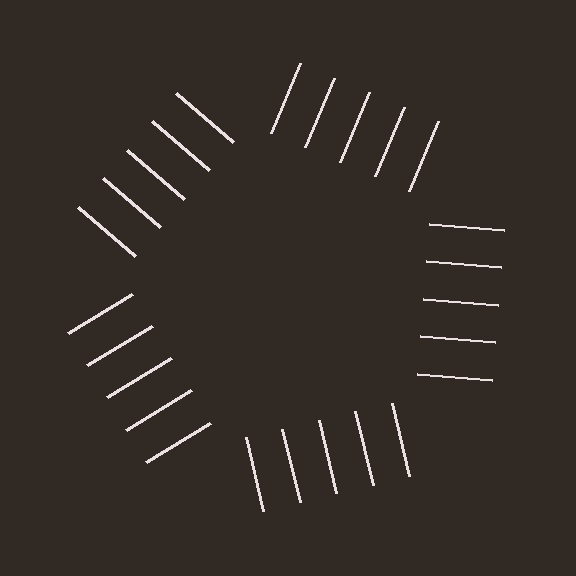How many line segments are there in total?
25 — 5 along each of the 5 edges.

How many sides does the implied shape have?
5 sides — the line-ends trace a pentagon.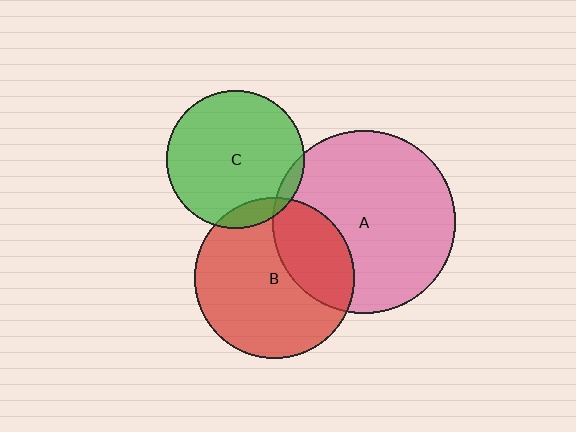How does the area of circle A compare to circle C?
Approximately 1.8 times.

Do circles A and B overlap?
Yes.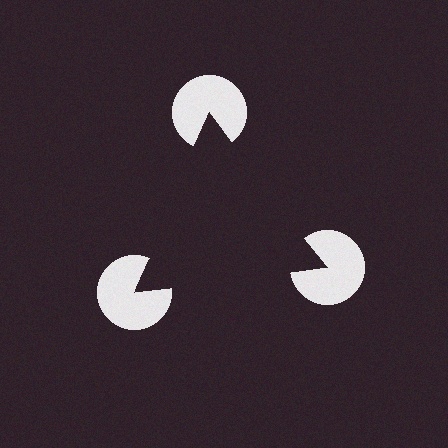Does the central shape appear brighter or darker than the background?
It typically appears slightly darker than the background, even though no actual brightness change is drawn.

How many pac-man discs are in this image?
There are 3 — one at each vertex of the illusory triangle.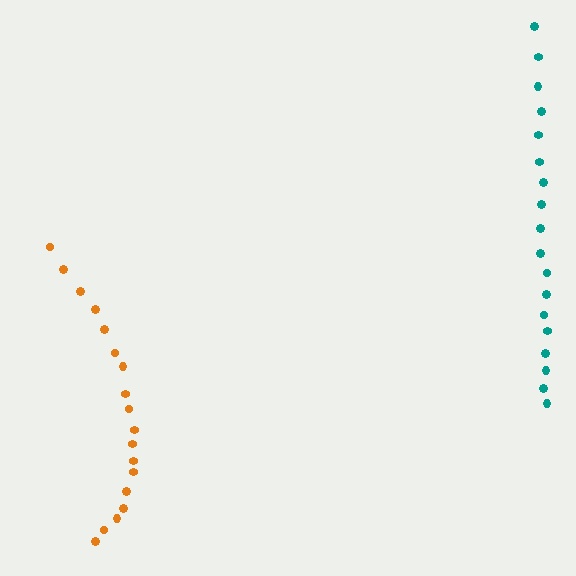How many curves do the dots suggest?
There are 2 distinct paths.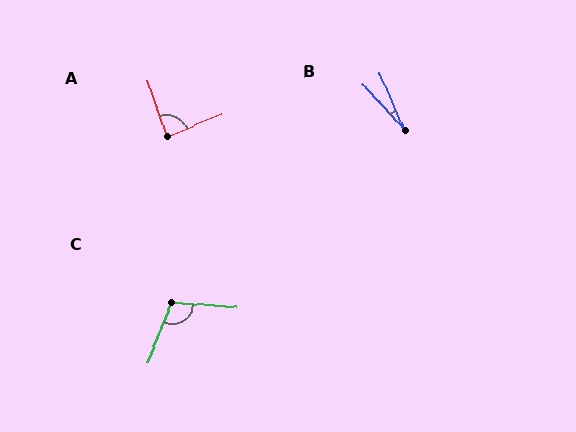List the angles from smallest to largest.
B (19°), A (87°), C (108°).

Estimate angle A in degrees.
Approximately 87 degrees.